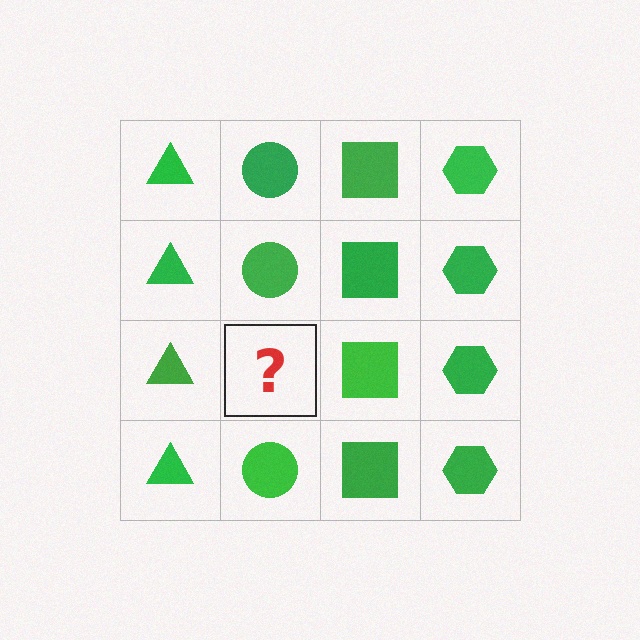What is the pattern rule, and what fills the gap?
The rule is that each column has a consistent shape. The gap should be filled with a green circle.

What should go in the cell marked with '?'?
The missing cell should contain a green circle.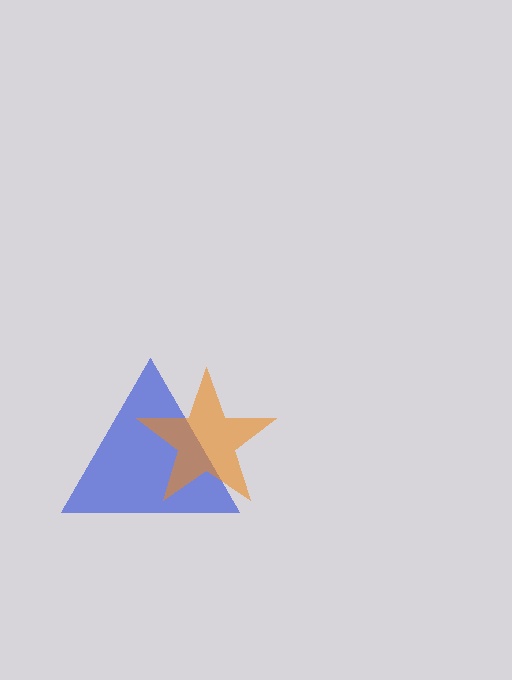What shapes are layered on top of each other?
The layered shapes are: a blue triangle, an orange star.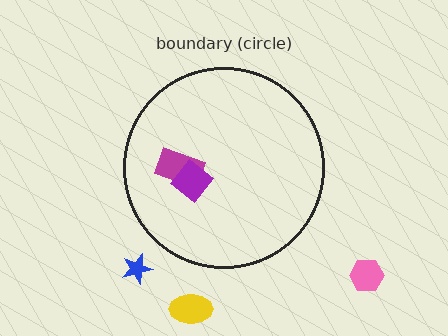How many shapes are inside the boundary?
2 inside, 3 outside.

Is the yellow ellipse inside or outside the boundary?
Outside.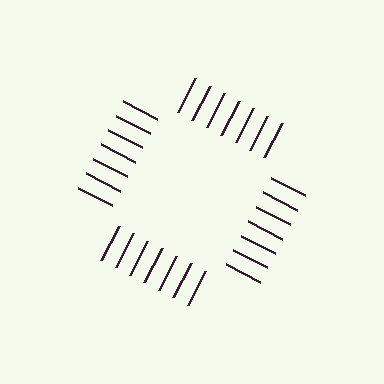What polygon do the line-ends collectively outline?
An illusory square — the line segments terminate on its edges but no continuous stroke is drawn.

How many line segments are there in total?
28 — 7 along each of the 4 edges.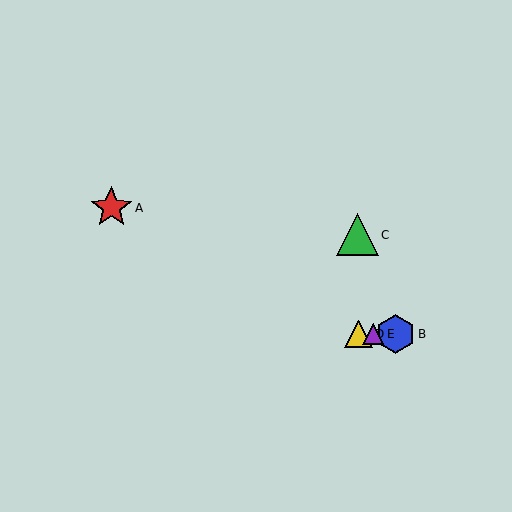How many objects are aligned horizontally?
3 objects (B, D, E) are aligned horizontally.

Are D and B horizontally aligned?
Yes, both are at y≈334.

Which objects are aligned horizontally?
Objects B, D, E are aligned horizontally.